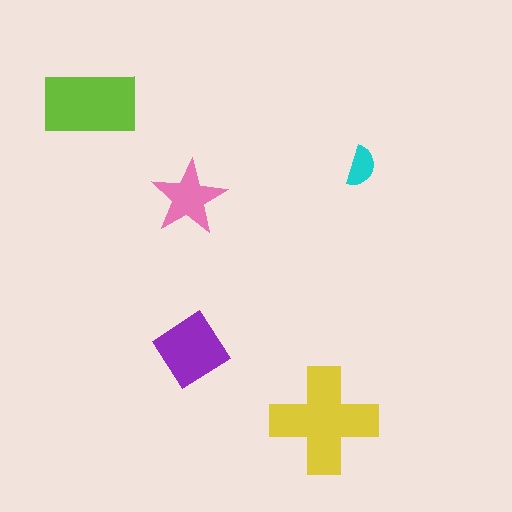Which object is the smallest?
The cyan semicircle.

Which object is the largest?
The yellow cross.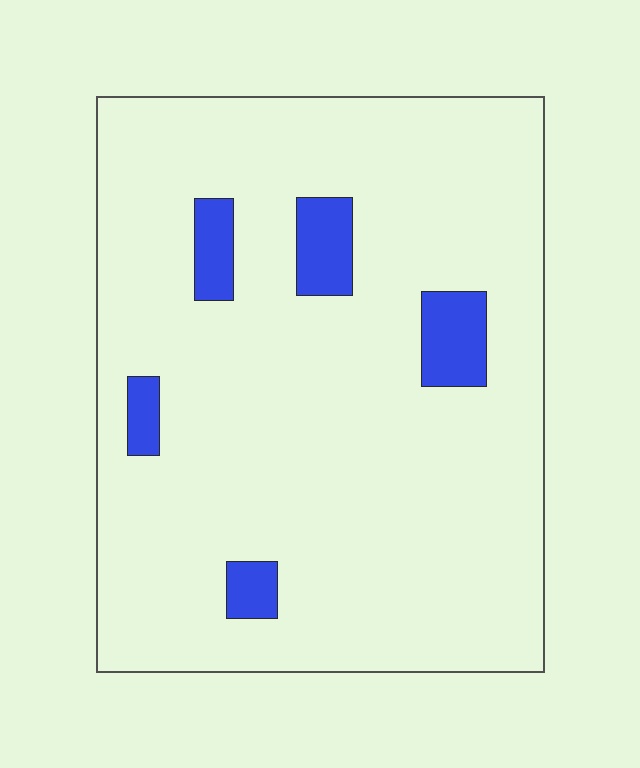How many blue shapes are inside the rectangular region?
5.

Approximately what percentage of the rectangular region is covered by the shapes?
Approximately 10%.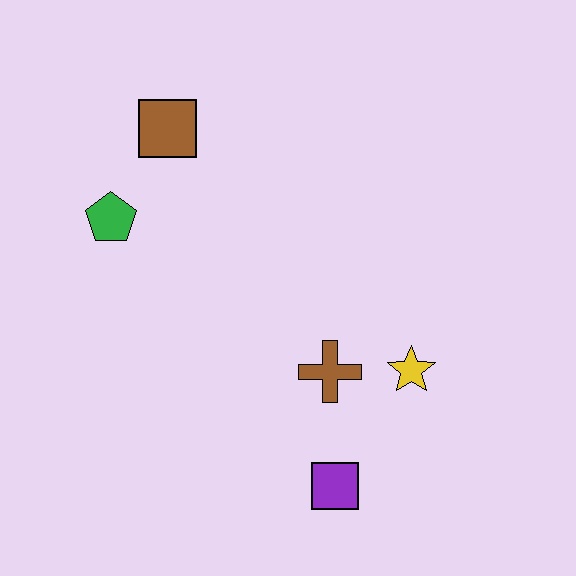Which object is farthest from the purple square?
The brown square is farthest from the purple square.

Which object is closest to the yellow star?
The brown cross is closest to the yellow star.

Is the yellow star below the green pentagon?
Yes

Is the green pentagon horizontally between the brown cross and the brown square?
No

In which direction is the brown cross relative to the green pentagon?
The brown cross is to the right of the green pentagon.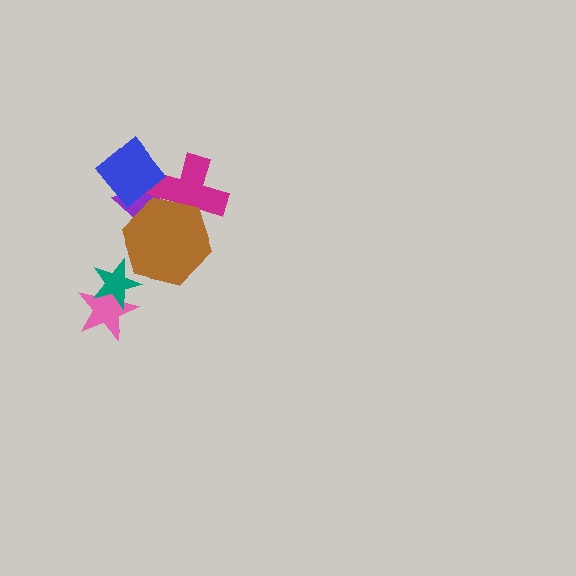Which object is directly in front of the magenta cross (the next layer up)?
The blue diamond is directly in front of the magenta cross.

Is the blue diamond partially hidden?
No, no other shape covers it.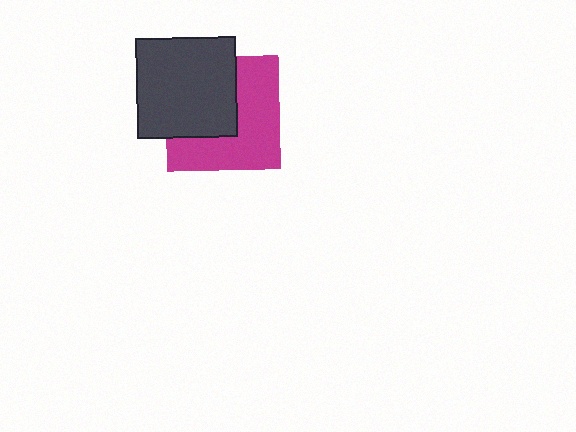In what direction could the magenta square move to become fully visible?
The magenta square could move toward the lower-right. That would shift it out from behind the dark gray square entirely.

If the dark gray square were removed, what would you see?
You would see the complete magenta square.